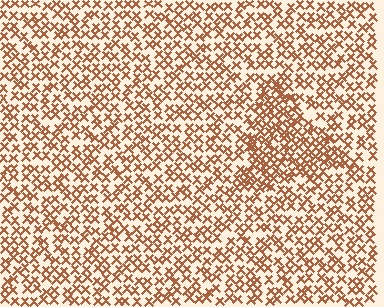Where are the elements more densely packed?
The elements are more densely packed inside the triangle boundary.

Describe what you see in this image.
The image contains small brown elements arranged at two different densities. A triangle-shaped region is visible where the elements are more densely packed than the surrounding area.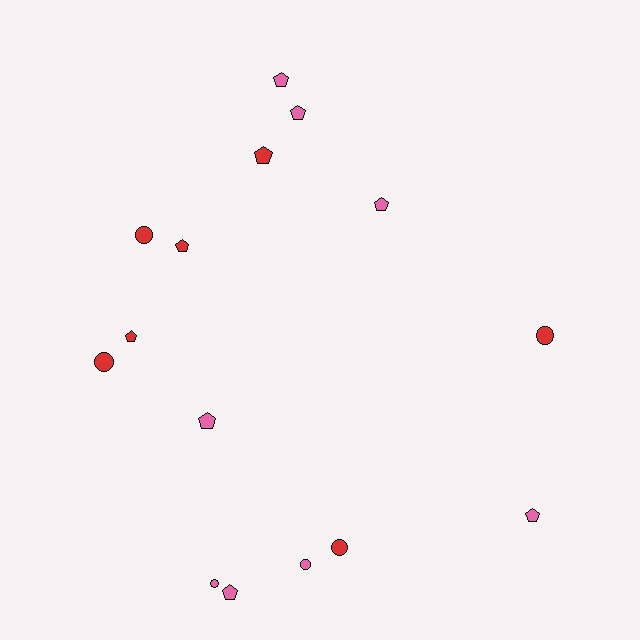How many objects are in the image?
There are 15 objects.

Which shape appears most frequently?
Pentagon, with 9 objects.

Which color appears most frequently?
Pink, with 8 objects.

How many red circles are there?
There are 4 red circles.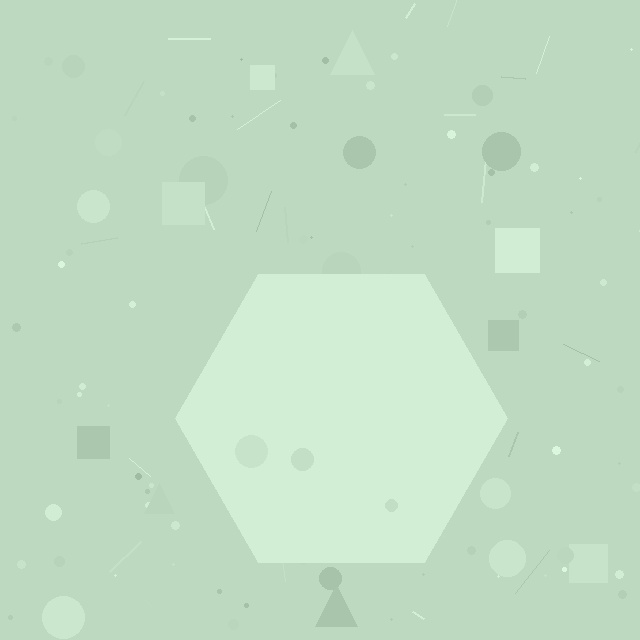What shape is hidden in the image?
A hexagon is hidden in the image.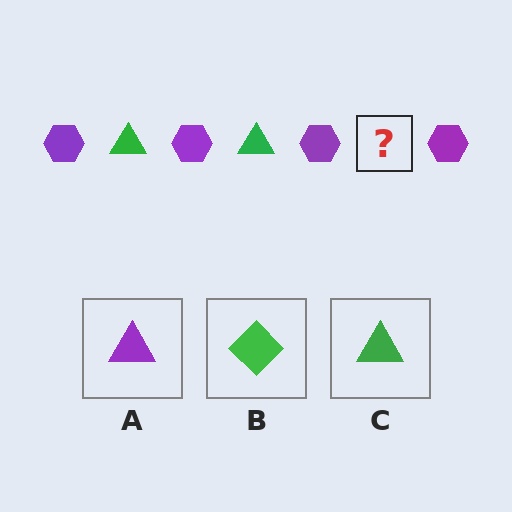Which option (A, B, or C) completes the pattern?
C.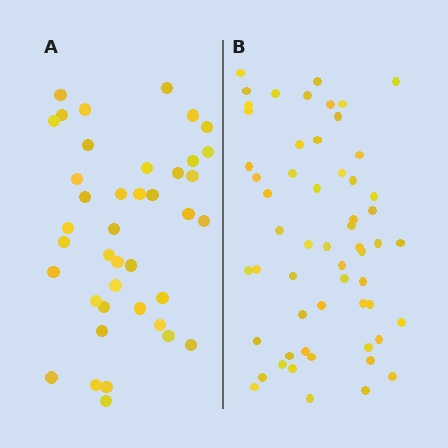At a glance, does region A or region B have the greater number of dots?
Region B (the right region) has more dots.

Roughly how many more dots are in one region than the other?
Region B has approximately 15 more dots than region A.